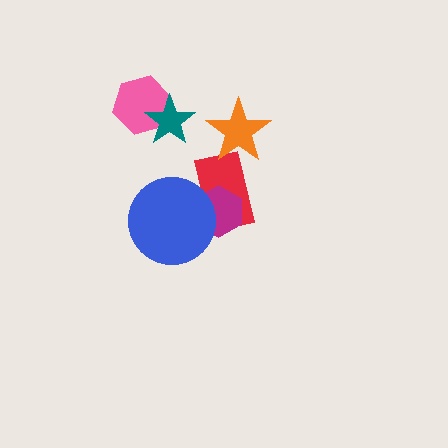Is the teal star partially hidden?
No, no other shape covers it.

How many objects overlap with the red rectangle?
3 objects overlap with the red rectangle.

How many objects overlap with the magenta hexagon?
2 objects overlap with the magenta hexagon.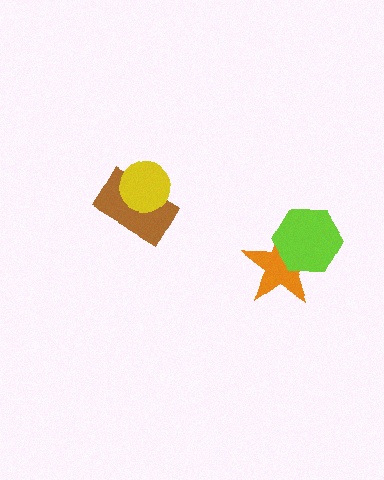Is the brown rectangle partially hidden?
Yes, it is partially covered by another shape.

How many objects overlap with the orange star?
1 object overlaps with the orange star.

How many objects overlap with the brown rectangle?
1 object overlaps with the brown rectangle.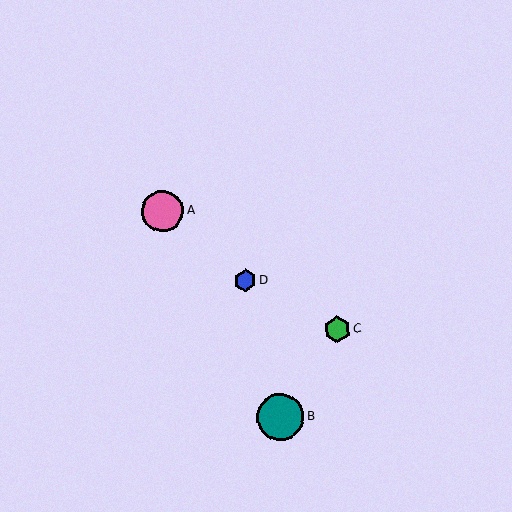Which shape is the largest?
The teal circle (labeled B) is the largest.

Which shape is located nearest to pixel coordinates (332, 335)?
The green hexagon (labeled C) at (337, 330) is nearest to that location.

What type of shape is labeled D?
Shape D is a blue hexagon.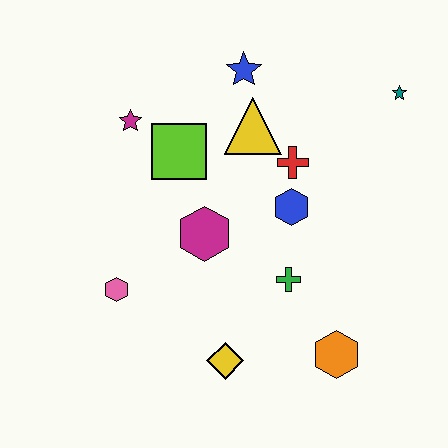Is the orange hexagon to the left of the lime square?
No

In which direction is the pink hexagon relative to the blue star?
The pink hexagon is below the blue star.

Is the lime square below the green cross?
No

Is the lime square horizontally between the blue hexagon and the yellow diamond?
No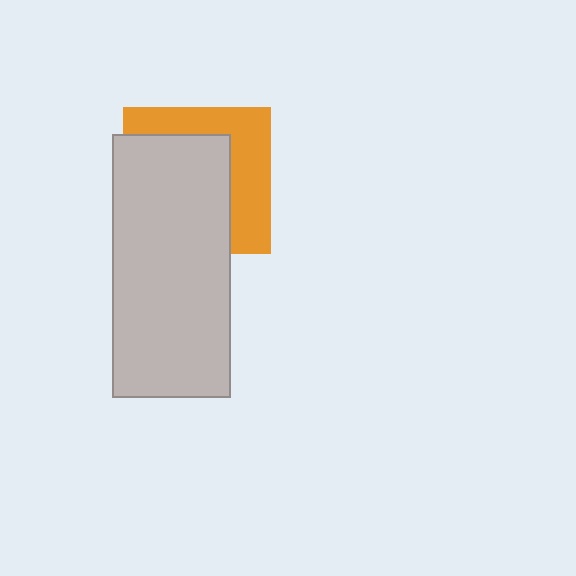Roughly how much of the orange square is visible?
A small part of it is visible (roughly 40%).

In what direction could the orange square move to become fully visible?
The orange square could move toward the upper-right. That would shift it out from behind the light gray rectangle entirely.